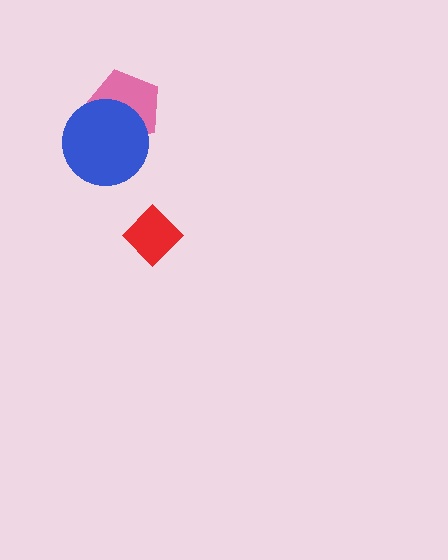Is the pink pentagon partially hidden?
Yes, it is partially covered by another shape.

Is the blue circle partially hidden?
No, no other shape covers it.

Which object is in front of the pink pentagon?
The blue circle is in front of the pink pentagon.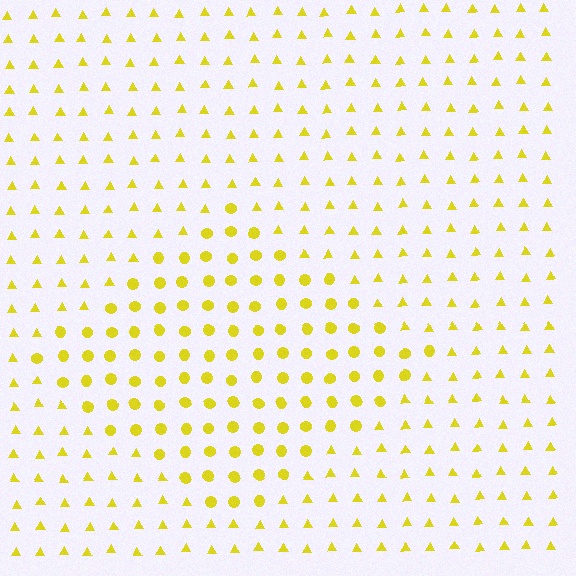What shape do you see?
I see a diamond.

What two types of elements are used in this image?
The image uses circles inside the diamond region and triangles outside it.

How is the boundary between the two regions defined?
The boundary is defined by a change in element shape: circles inside vs. triangles outside. All elements share the same color and spacing.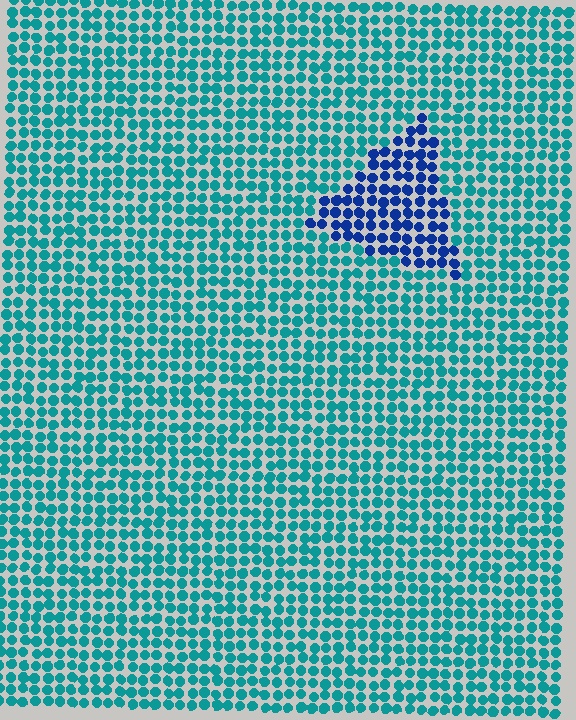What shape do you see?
I see a triangle.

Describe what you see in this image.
The image is filled with small teal elements in a uniform arrangement. A triangle-shaped region is visible where the elements are tinted to a slightly different hue, forming a subtle color boundary.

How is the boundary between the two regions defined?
The boundary is defined purely by a slight shift in hue (about 45 degrees). Spacing, size, and orientation are identical on both sides.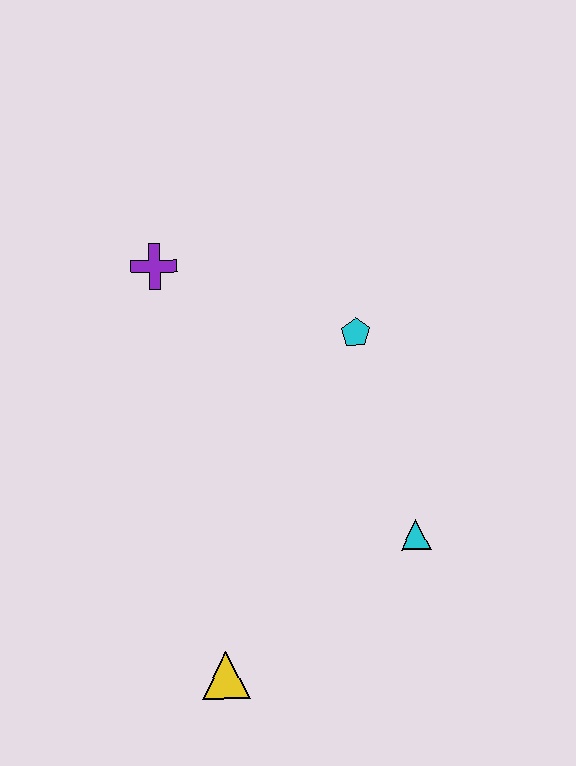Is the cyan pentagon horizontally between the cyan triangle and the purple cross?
Yes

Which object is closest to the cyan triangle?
The cyan pentagon is closest to the cyan triangle.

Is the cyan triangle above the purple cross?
No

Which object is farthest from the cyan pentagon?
The yellow triangle is farthest from the cyan pentagon.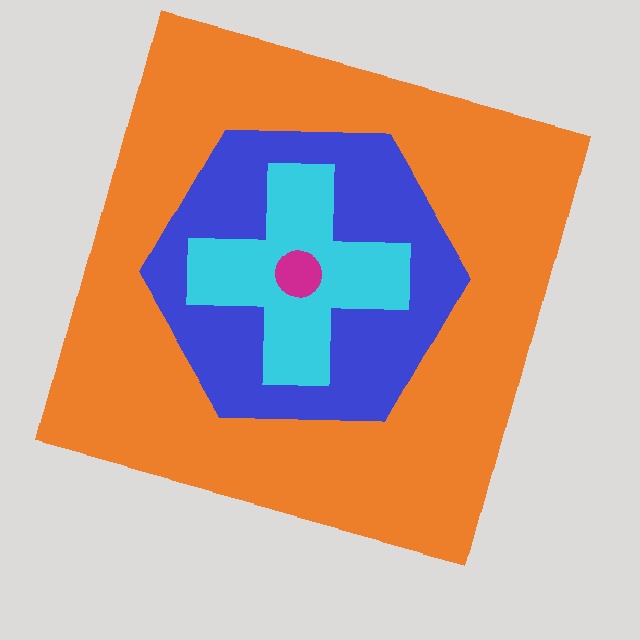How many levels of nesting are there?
4.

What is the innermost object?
The magenta circle.